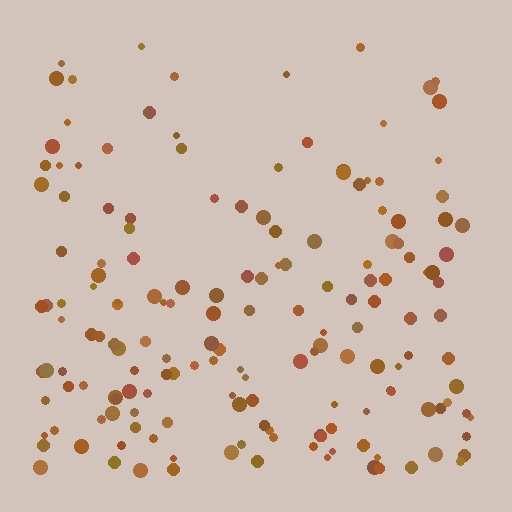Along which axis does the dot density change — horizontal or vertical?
Vertical.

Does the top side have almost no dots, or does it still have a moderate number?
Still a moderate number, just noticeably fewer than the bottom.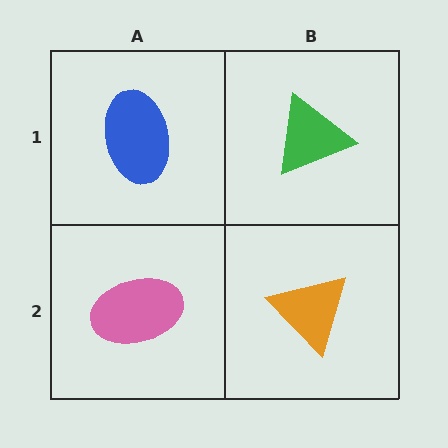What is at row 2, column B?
An orange triangle.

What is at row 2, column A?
A pink ellipse.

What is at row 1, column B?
A green triangle.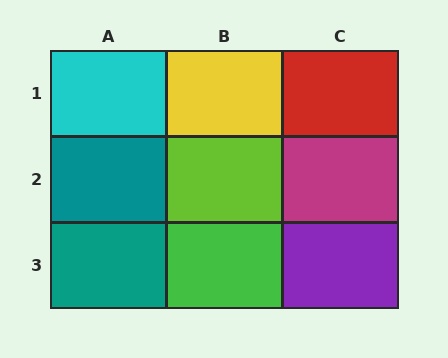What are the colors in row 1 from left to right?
Cyan, yellow, red.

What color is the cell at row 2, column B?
Lime.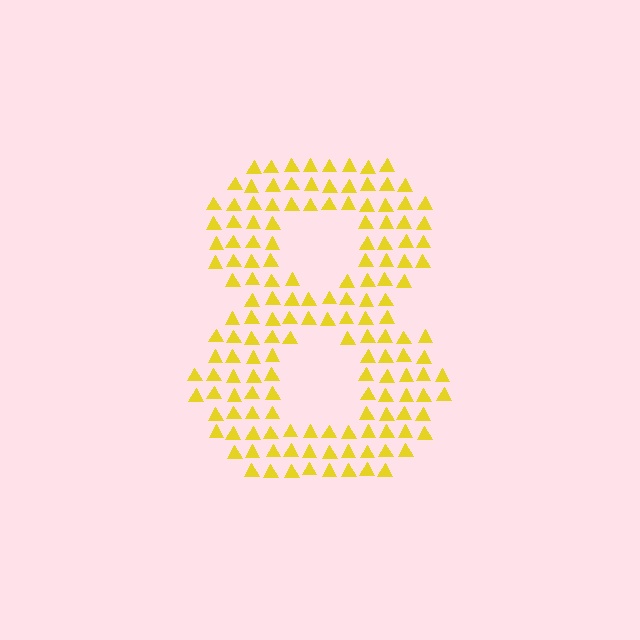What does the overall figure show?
The overall figure shows the digit 8.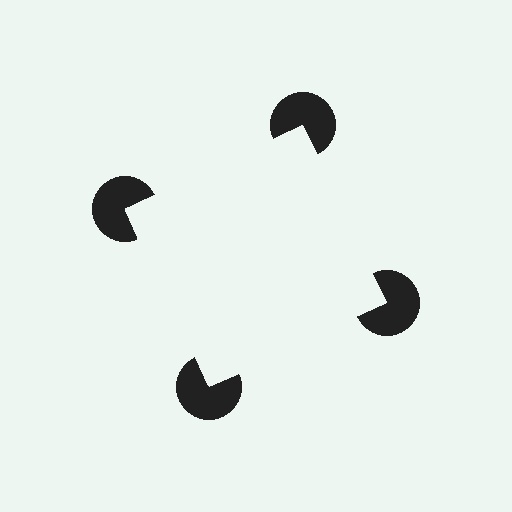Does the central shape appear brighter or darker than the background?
It typically appears slightly brighter than the background, even though no actual brightness change is drawn.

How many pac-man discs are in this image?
There are 4 — one at each vertex of the illusory square.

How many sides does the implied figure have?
4 sides.